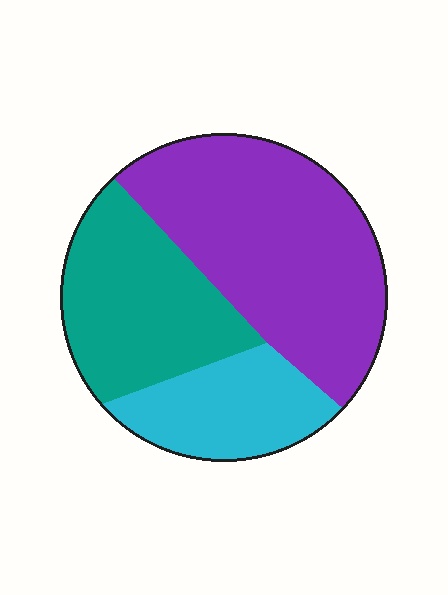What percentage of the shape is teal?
Teal covers roughly 30% of the shape.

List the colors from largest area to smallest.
From largest to smallest: purple, teal, cyan.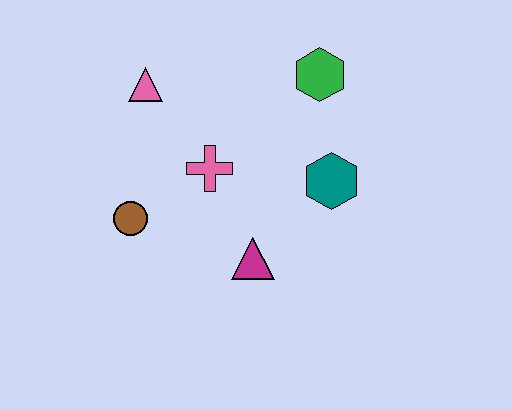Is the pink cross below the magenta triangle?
No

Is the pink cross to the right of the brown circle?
Yes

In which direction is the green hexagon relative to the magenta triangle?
The green hexagon is above the magenta triangle.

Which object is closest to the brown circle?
The pink cross is closest to the brown circle.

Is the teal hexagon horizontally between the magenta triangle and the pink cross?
No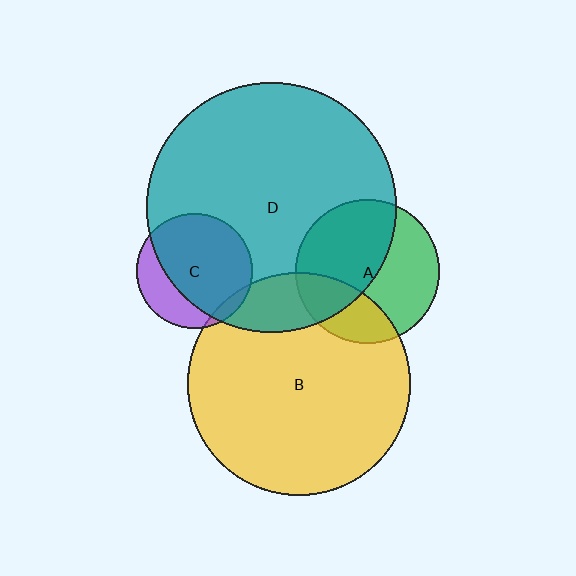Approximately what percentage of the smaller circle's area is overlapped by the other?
Approximately 50%.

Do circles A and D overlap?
Yes.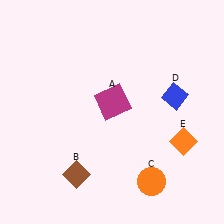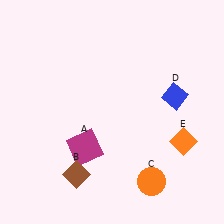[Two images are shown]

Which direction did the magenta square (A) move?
The magenta square (A) moved down.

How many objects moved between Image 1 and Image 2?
1 object moved between the two images.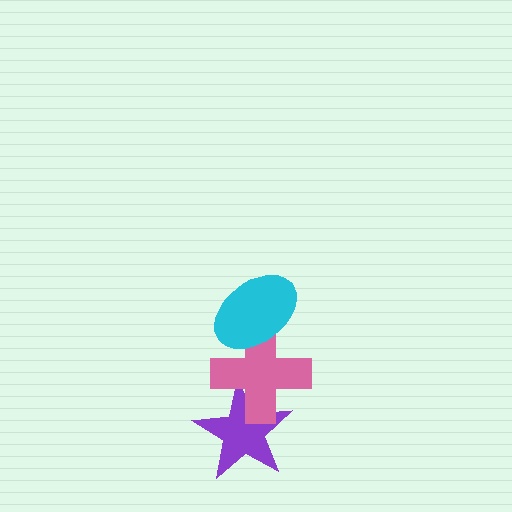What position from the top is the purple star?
The purple star is 3rd from the top.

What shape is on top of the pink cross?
The cyan ellipse is on top of the pink cross.